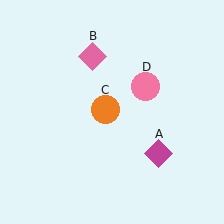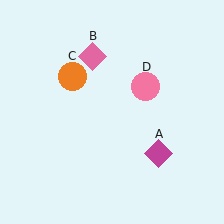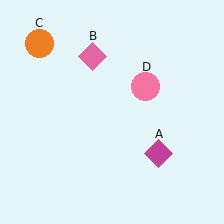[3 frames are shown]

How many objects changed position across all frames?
1 object changed position: orange circle (object C).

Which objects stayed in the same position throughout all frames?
Magenta diamond (object A) and pink diamond (object B) and pink circle (object D) remained stationary.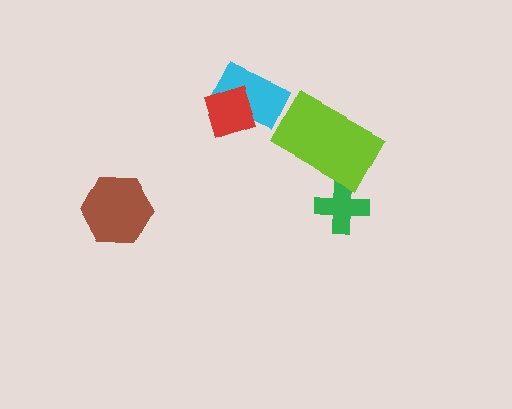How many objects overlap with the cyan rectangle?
1 object overlaps with the cyan rectangle.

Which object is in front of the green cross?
The lime rectangle is in front of the green cross.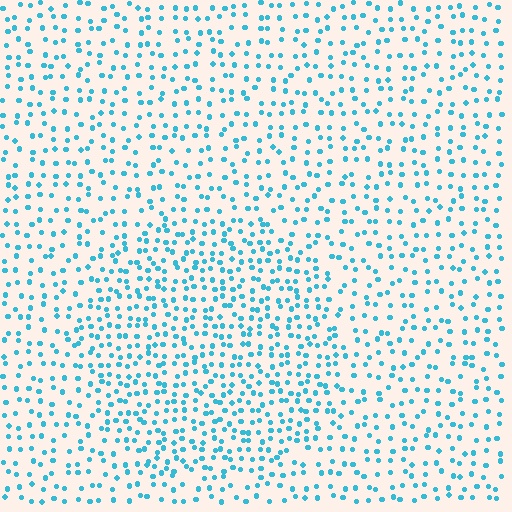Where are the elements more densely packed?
The elements are more densely packed inside the circle boundary.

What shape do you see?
I see a circle.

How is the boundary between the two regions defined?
The boundary is defined by a change in element density (approximately 1.6x ratio). All elements are the same color, size, and shape.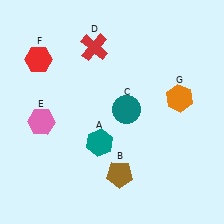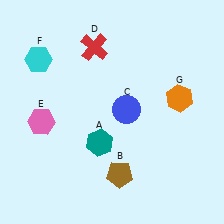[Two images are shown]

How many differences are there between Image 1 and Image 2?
There are 2 differences between the two images.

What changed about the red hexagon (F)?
In Image 1, F is red. In Image 2, it changed to cyan.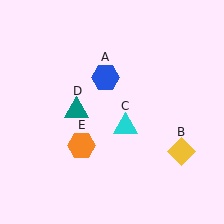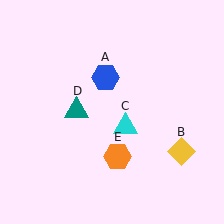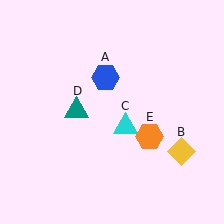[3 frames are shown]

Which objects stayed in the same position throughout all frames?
Blue hexagon (object A) and yellow diamond (object B) and cyan triangle (object C) and teal triangle (object D) remained stationary.